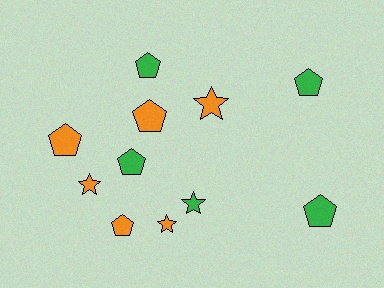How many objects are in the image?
There are 11 objects.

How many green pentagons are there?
There are 4 green pentagons.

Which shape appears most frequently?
Pentagon, with 7 objects.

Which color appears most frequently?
Orange, with 6 objects.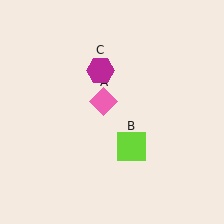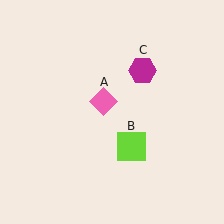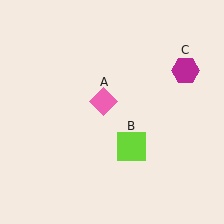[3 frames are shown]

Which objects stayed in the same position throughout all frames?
Pink diamond (object A) and lime square (object B) remained stationary.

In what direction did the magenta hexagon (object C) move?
The magenta hexagon (object C) moved right.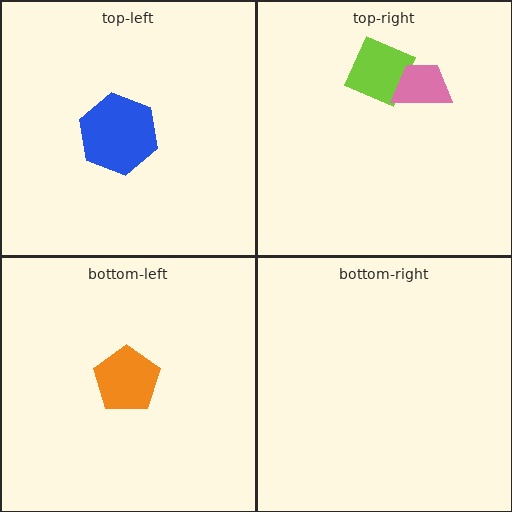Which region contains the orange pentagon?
The bottom-left region.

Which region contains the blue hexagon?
The top-left region.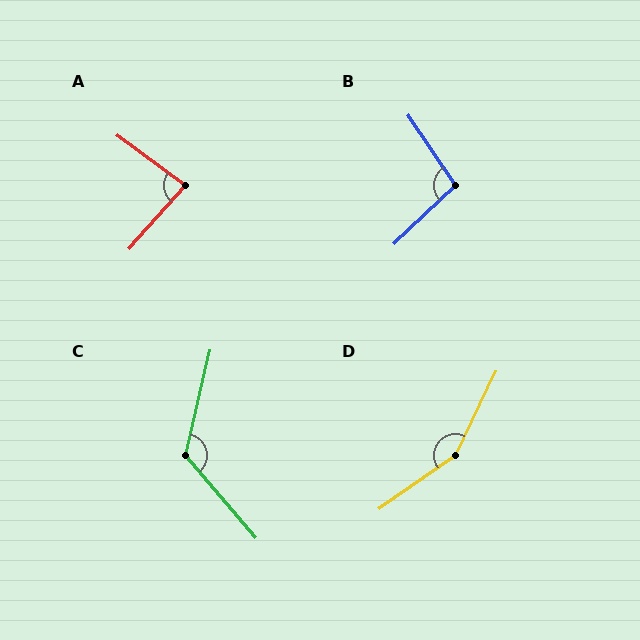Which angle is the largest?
D, at approximately 151 degrees.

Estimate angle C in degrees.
Approximately 126 degrees.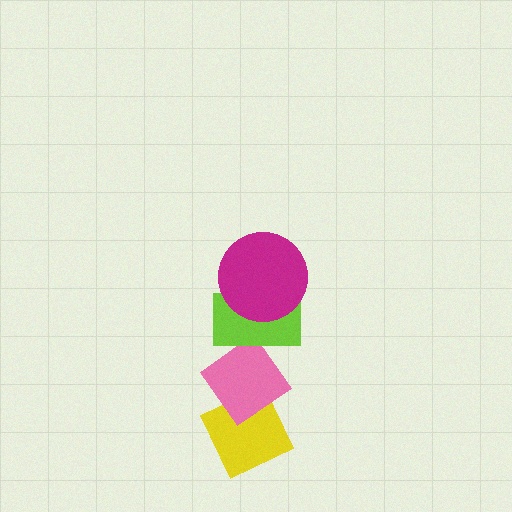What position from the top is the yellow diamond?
The yellow diamond is 4th from the top.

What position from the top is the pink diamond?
The pink diamond is 3rd from the top.